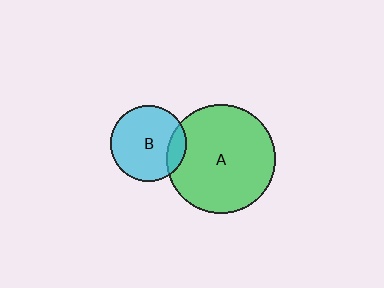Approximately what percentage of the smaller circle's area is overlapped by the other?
Approximately 15%.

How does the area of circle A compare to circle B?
Approximately 2.0 times.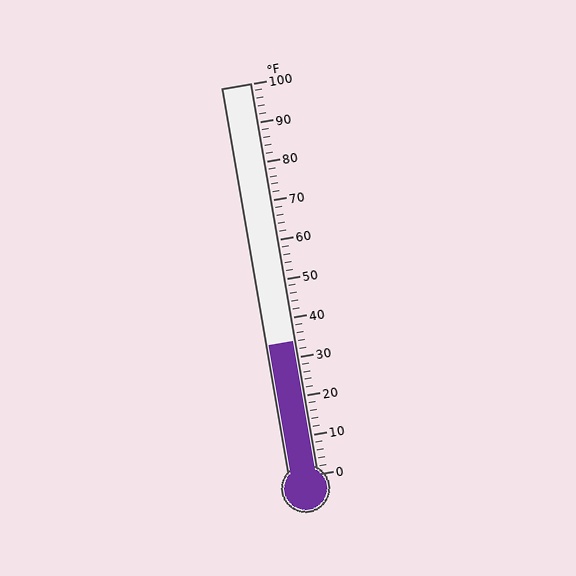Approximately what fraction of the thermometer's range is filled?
The thermometer is filled to approximately 35% of its range.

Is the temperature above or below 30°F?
The temperature is above 30°F.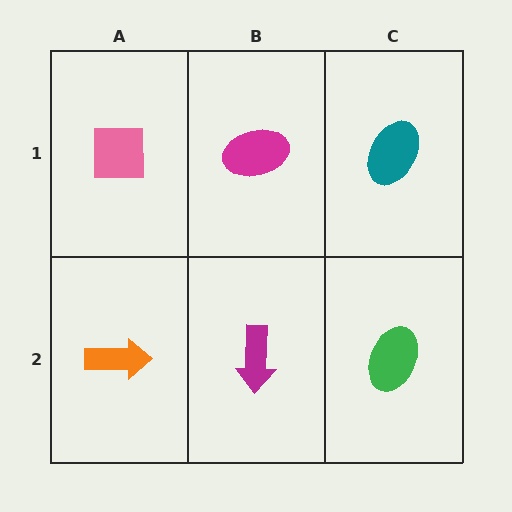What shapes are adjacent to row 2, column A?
A pink square (row 1, column A), a magenta arrow (row 2, column B).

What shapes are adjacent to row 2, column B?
A magenta ellipse (row 1, column B), an orange arrow (row 2, column A), a green ellipse (row 2, column C).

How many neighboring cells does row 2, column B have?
3.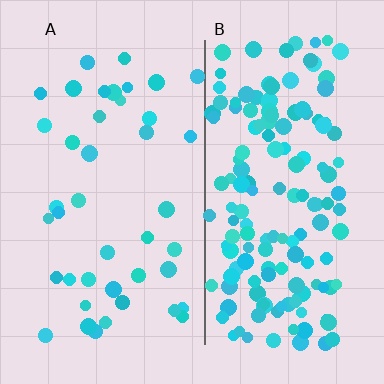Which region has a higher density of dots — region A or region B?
B (the right).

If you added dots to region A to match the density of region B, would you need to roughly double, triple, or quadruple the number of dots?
Approximately quadruple.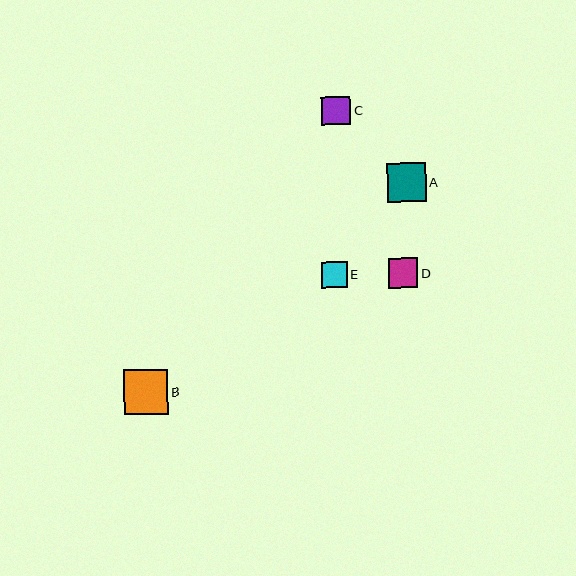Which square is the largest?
Square B is the largest with a size of approximately 44 pixels.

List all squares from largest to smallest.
From largest to smallest: B, A, D, C, E.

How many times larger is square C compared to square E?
Square C is approximately 1.1 times the size of square E.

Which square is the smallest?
Square E is the smallest with a size of approximately 25 pixels.